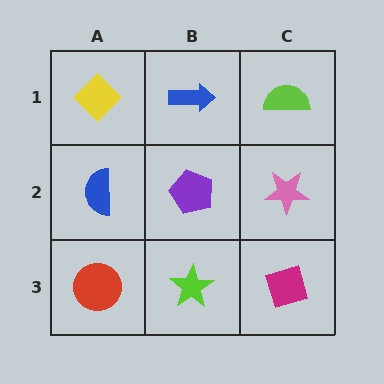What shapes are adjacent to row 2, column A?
A yellow diamond (row 1, column A), a red circle (row 3, column A), a purple pentagon (row 2, column B).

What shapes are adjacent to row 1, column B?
A purple pentagon (row 2, column B), a yellow diamond (row 1, column A), a lime semicircle (row 1, column C).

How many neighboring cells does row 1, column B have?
3.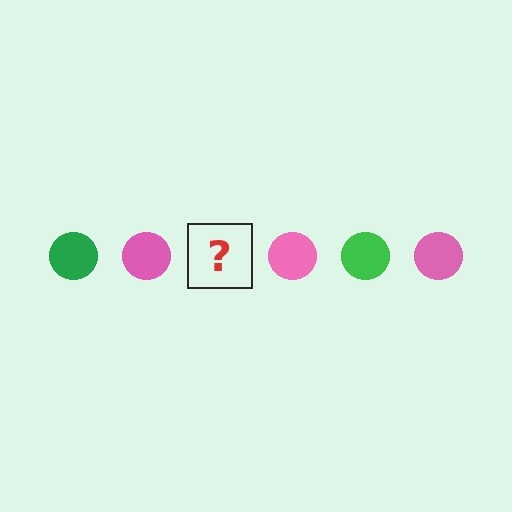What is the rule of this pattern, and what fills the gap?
The rule is that the pattern cycles through green, pink circles. The gap should be filled with a green circle.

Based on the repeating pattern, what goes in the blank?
The blank should be a green circle.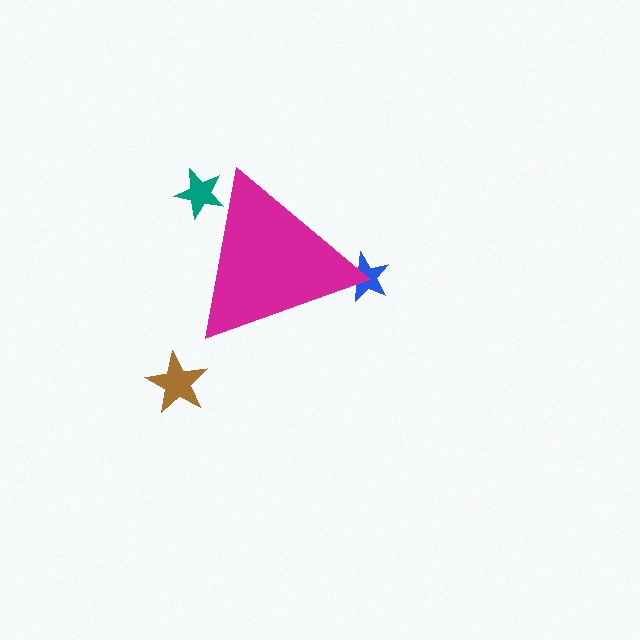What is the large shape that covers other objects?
A magenta triangle.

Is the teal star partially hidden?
Yes, the teal star is partially hidden behind the magenta triangle.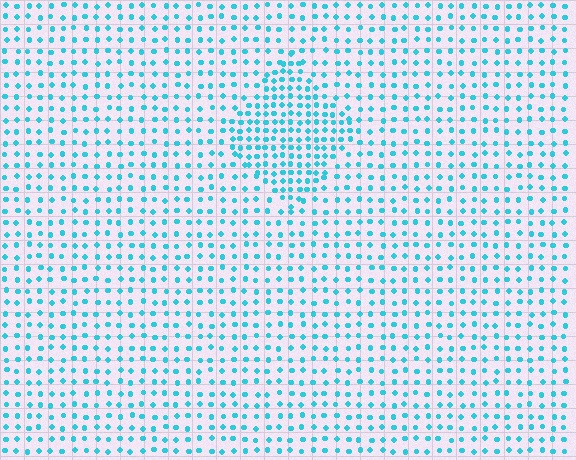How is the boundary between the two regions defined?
The boundary is defined by a change in element density (approximately 1.8x ratio). All elements are the same color, size, and shape.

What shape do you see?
I see a diamond.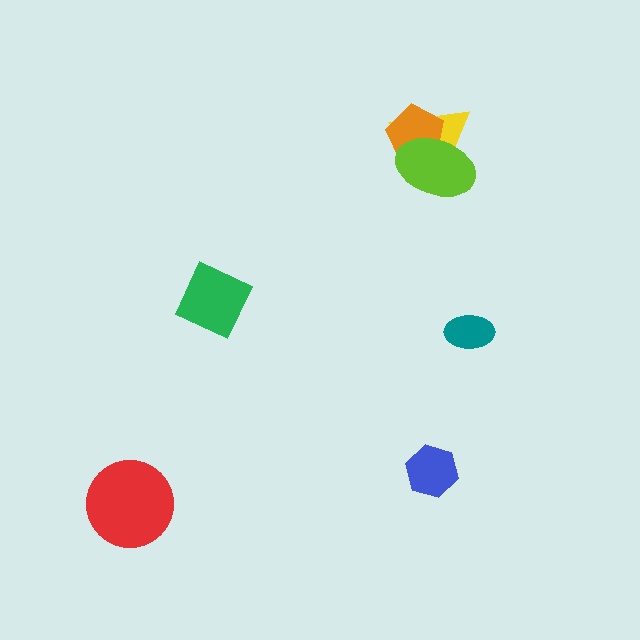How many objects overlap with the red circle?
0 objects overlap with the red circle.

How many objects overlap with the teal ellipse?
0 objects overlap with the teal ellipse.